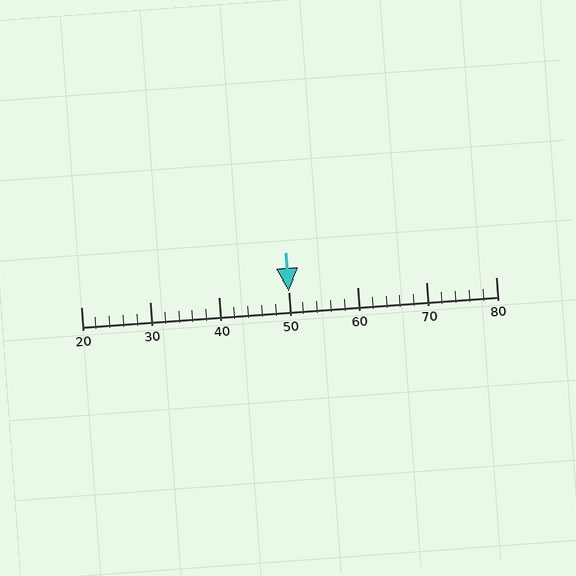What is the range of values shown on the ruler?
The ruler shows values from 20 to 80.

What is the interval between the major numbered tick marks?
The major tick marks are spaced 10 units apart.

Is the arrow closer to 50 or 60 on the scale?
The arrow is closer to 50.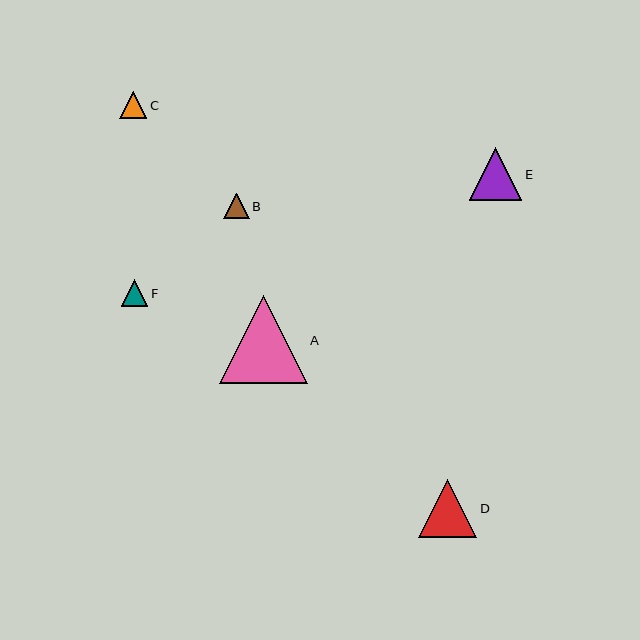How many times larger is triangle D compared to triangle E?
Triangle D is approximately 1.1 times the size of triangle E.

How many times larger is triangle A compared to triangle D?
Triangle A is approximately 1.5 times the size of triangle D.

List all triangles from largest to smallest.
From largest to smallest: A, D, E, C, F, B.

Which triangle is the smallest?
Triangle B is the smallest with a size of approximately 25 pixels.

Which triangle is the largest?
Triangle A is the largest with a size of approximately 87 pixels.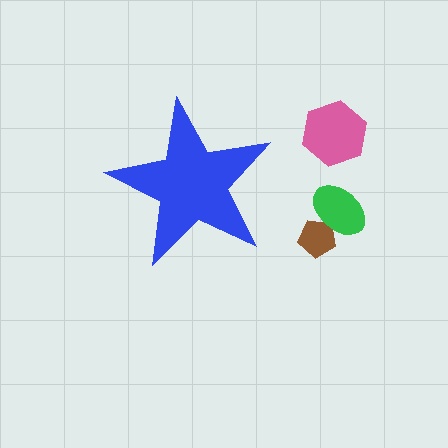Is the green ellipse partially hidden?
No, the green ellipse is fully visible.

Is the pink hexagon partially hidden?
No, the pink hexagon is fully visible.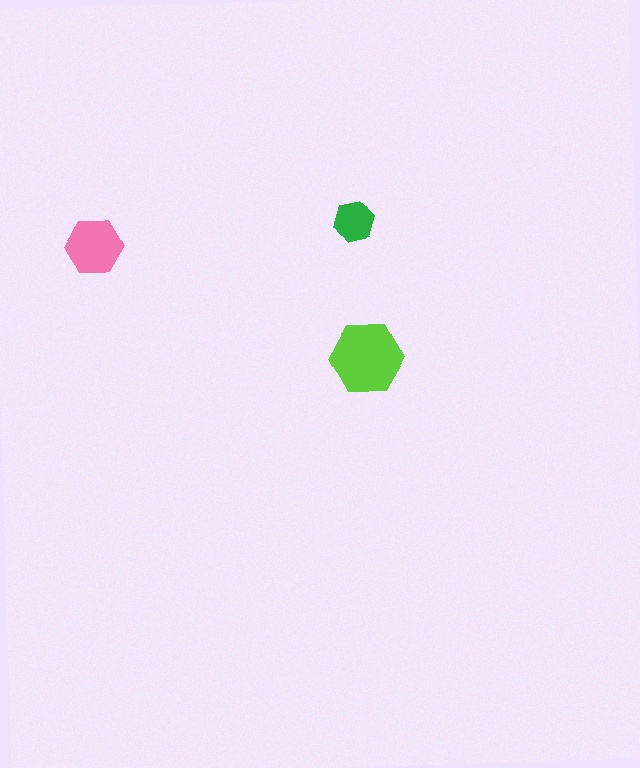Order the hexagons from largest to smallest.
the lime one, the pink one, the green one.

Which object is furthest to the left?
The pink hexagon is leftmost.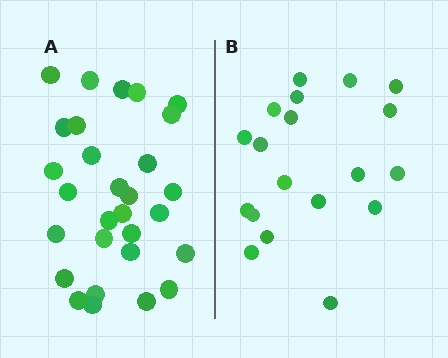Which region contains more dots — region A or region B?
Region A (the left region) has more dots.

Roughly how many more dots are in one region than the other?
Region A has roughly 10 or so more dots than region B.